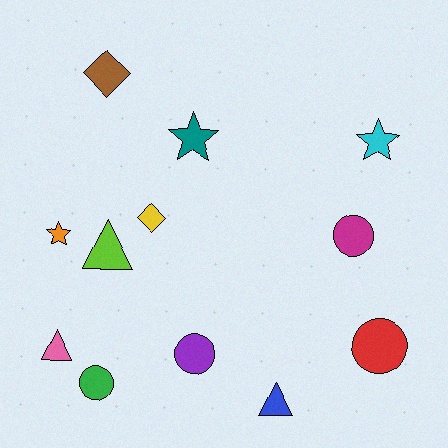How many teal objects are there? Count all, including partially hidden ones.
There is 1 teal object.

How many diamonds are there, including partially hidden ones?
There are 2 diamonds.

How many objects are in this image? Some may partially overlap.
There are 12 objects.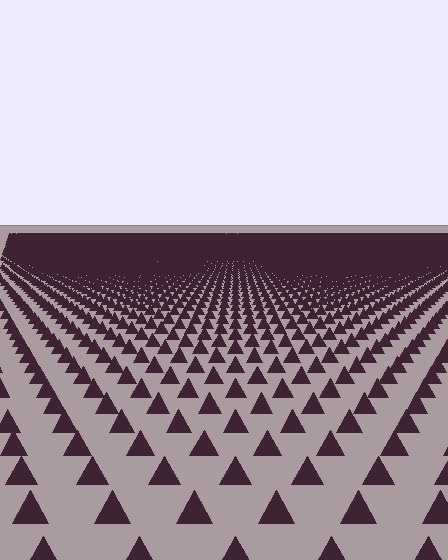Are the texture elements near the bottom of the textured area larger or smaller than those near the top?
Larger. Near the bottom, elements are closer to the viewer and appear at a bigger on-screen size.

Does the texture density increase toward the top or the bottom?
Density increases toward the top.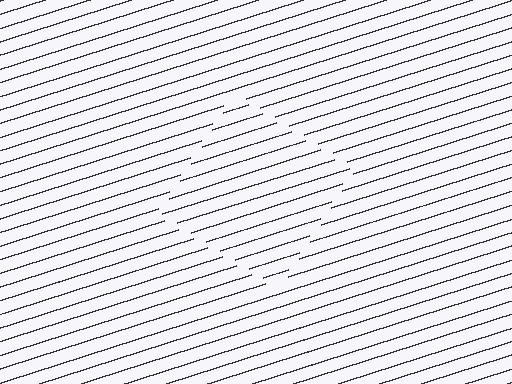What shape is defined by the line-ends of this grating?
An illusory square. The interior of the shape contains the same grating, shifted by half a period — the contour is defined by the phase discontinuity where line-ends from the inner and outer gratings abut.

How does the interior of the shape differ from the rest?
The interior of the shape contains the same grating, shifted by half a period — the contour is defined by the phase discontinuity where line-ends from the inner and outer gratings abut.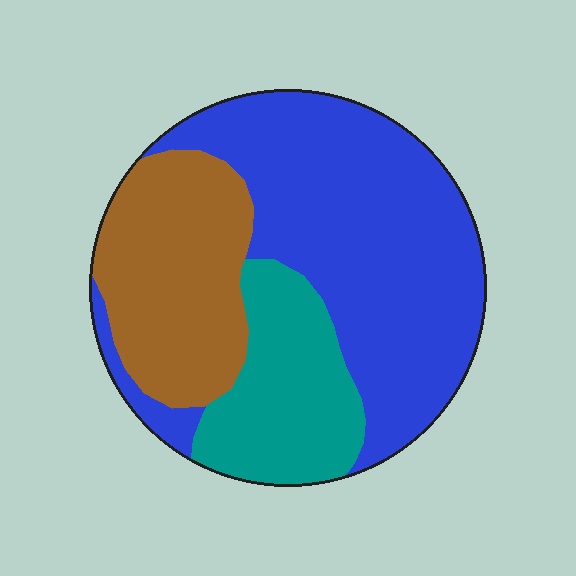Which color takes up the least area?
Teal, at roughly 20%.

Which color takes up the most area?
Blue, at roughly 55%.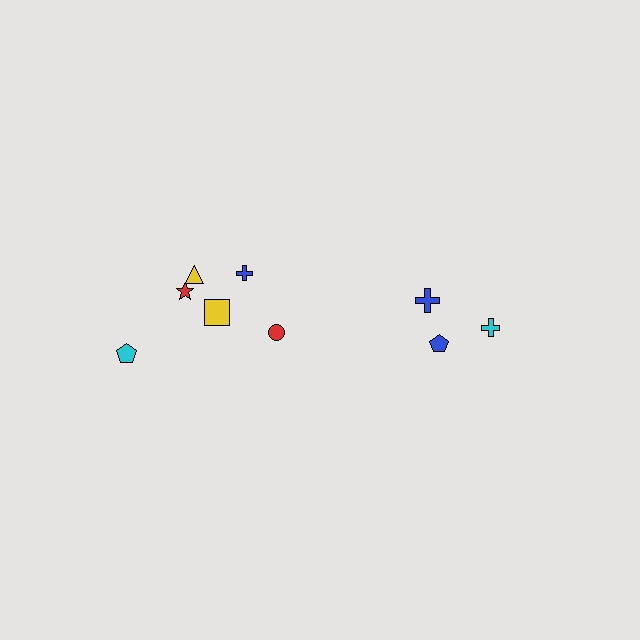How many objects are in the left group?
There are 6 objects.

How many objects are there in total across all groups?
There are 9 objects.